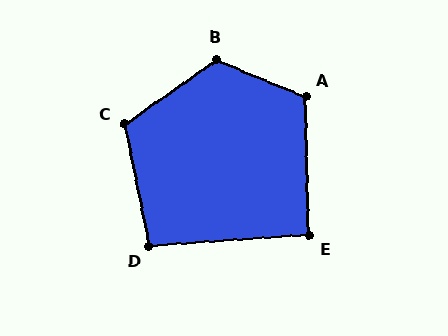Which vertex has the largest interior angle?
B, at approximately 123 degrees.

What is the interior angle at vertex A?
Approximately 114 degrees (obtuse).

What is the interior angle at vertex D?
Approximately 97 degrees (obtuse).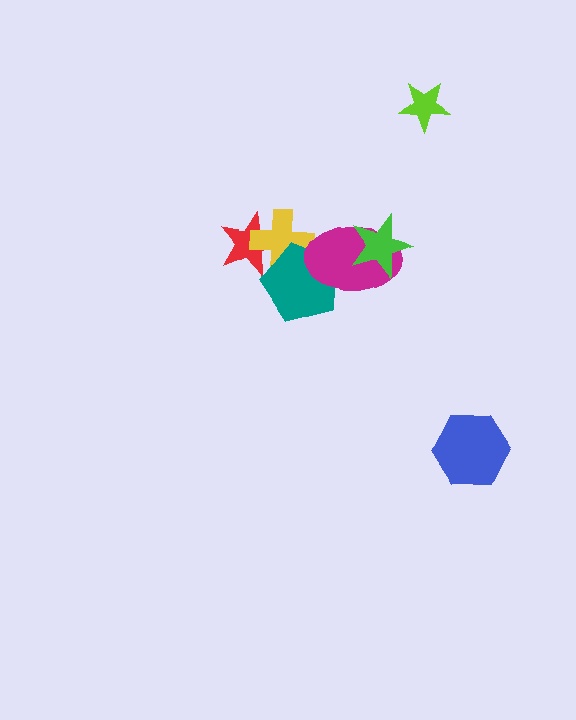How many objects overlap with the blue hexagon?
0 objects overlap with the blue hexagon.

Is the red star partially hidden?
Yes, it is partially covered by another shape.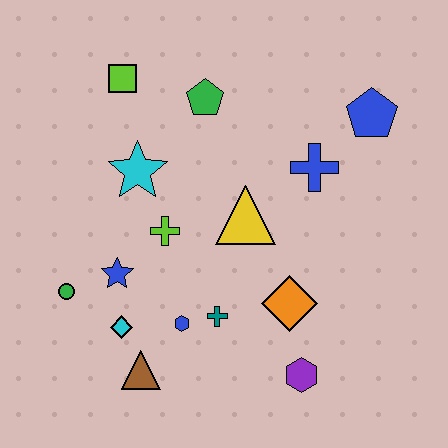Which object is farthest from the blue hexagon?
The blue pentagon is farthest from the blue hexagon.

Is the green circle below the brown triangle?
No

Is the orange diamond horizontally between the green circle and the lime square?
No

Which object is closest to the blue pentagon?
The blue cross is closest to the blue pentagon.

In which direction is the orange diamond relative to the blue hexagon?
The orange diamond is to the right of the blue hexagon.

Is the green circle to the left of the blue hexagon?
Yes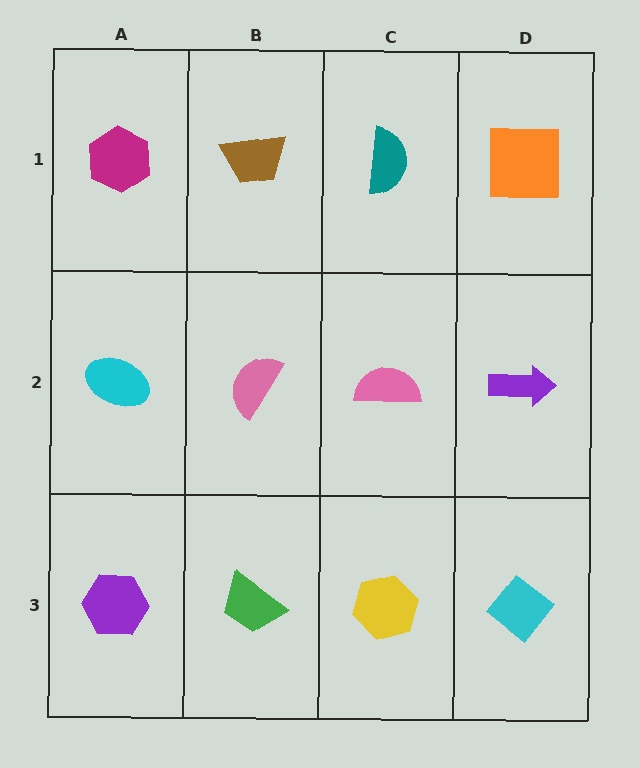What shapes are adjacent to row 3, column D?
A purple arrow (row 2, column D), a yellow hexagon (row 3, column C).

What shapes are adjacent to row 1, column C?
A pink semicircle (row 2, column C), a brown trapezoid (row 1, column B), an orange square (row 1, column D).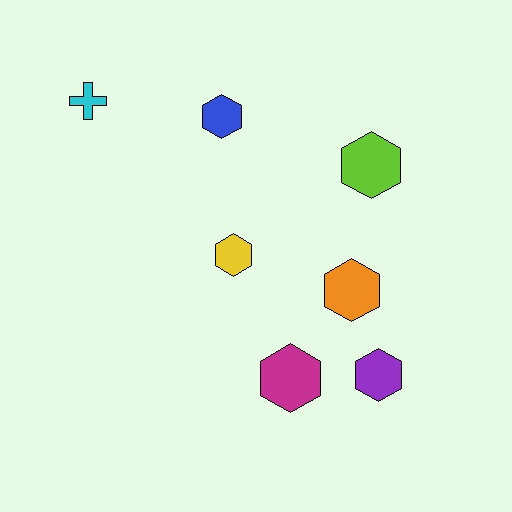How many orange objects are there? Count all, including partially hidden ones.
There is 1 orange object.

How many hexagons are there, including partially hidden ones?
There are 6 hexagons.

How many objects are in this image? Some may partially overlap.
There are 7 objects.